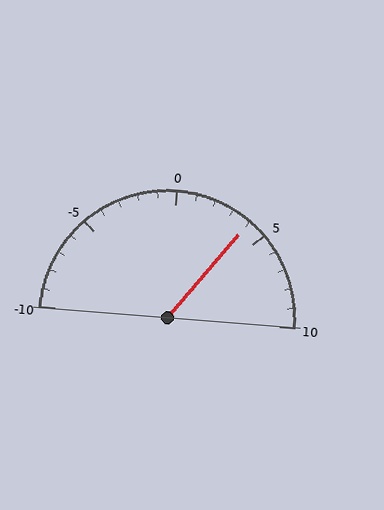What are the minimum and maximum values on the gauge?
The gauge ranges from -10 to 10.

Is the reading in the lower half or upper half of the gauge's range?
The reading is in the upper half of the range (-10 to 10).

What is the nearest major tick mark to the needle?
The nearest major tick mark is 5.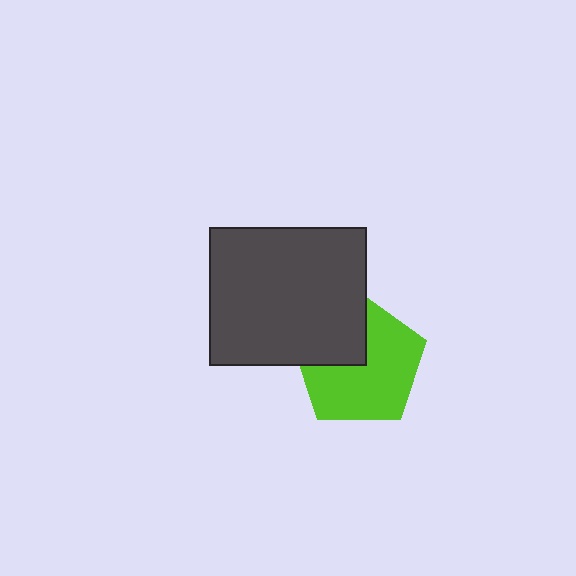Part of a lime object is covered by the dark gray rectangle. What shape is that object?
It is a pentagon.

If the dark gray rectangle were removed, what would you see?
You would see the complete lime pentagon.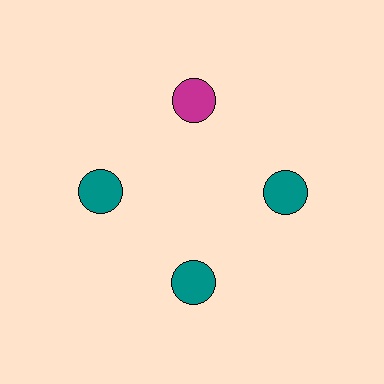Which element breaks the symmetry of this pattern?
The magenta circle at roughly the 12 o'clock position breaks the symmetry. All other shapes are teal circles.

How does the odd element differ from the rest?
It has a different color: magenta instead of teal.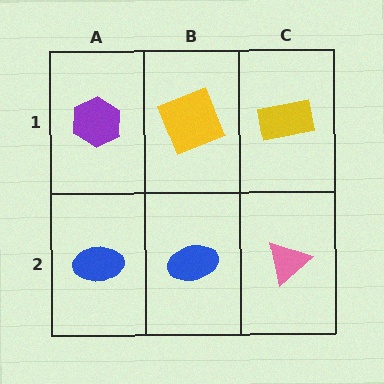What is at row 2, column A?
A blue ellipse.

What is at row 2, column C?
A pink triangle.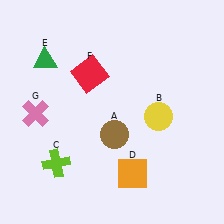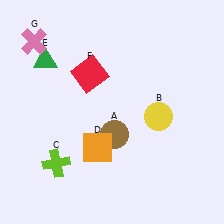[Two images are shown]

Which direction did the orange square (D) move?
The orange square (D) moved left.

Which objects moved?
The objects that moved are: the orange square (D), the pink cross (G).